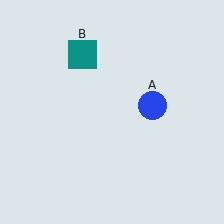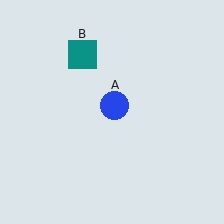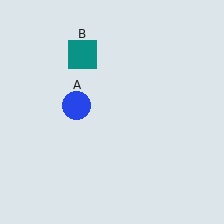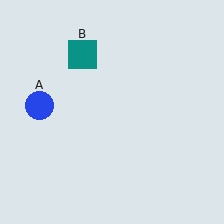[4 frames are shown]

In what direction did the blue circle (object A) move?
The blue circle (object A) moved left.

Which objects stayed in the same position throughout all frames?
Teal square (object B) remained stationary.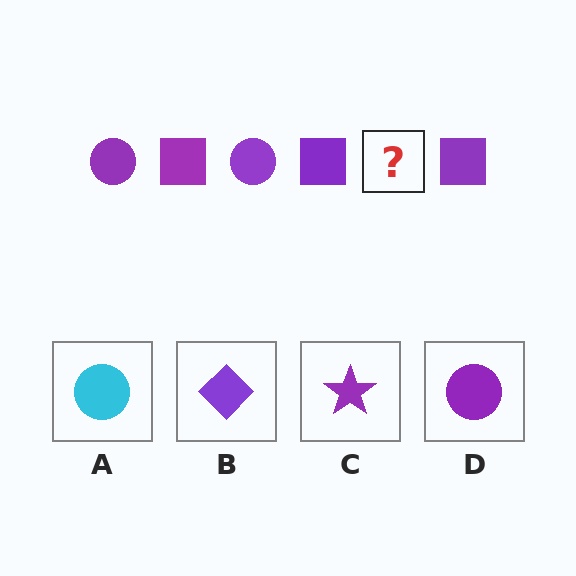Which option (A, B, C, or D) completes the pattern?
D.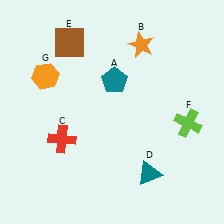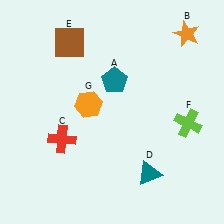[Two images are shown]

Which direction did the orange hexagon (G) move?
The orange hexagon (G) moved right.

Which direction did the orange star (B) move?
The orange star (B) moved right.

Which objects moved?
The objects that moved are: the orange star (B), the orange hexagon (G).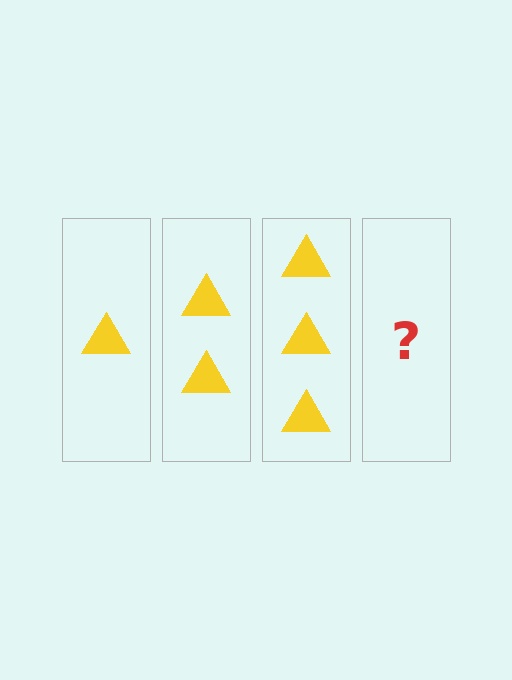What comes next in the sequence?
The next element should be 4 triangles.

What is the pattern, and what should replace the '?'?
The pattern is that each step adds one more triangle. The '?' should be 4 triangles.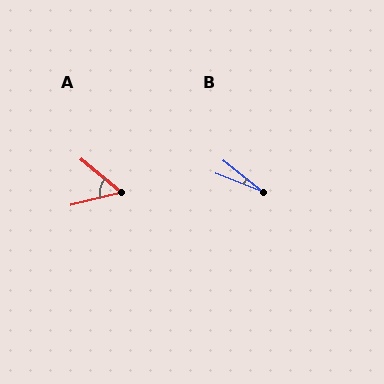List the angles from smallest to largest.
B (17°), A (54°).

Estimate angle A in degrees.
Approximately 54 degrees.